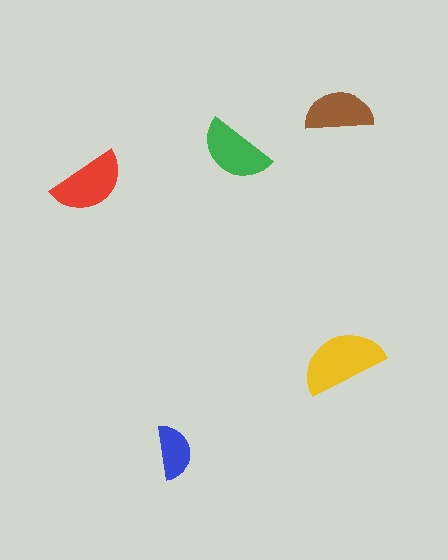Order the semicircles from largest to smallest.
the yellow one, the red one, the green one, the brown one, the blue one.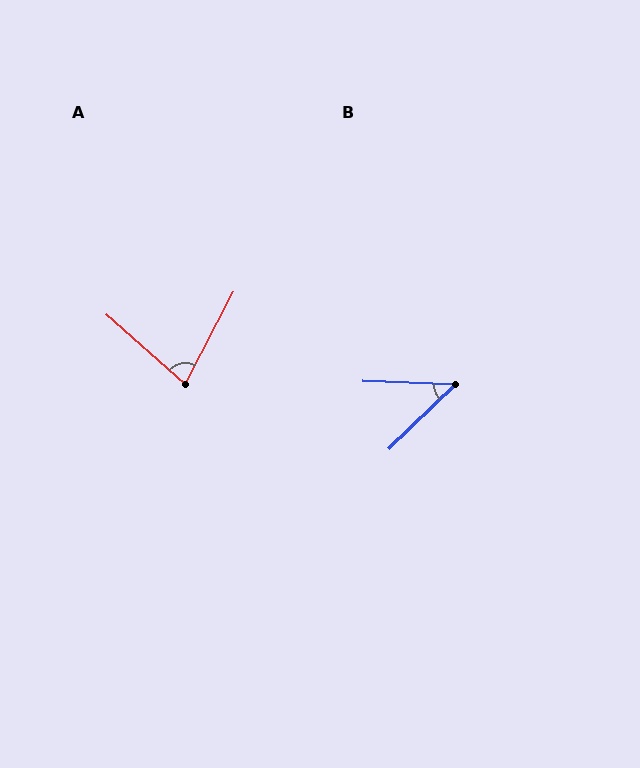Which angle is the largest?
A, at approximately 76 degrees.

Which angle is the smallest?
B, at approximately 47 degrees.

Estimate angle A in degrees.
Approximately 76 degrees.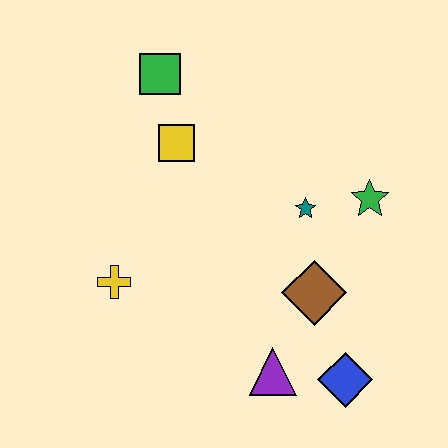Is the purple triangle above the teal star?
No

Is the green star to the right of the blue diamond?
Yes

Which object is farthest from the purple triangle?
The green square is farthest from the purple triangle.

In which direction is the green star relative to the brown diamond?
The green star is above the brown diamond.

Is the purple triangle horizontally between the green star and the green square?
Yes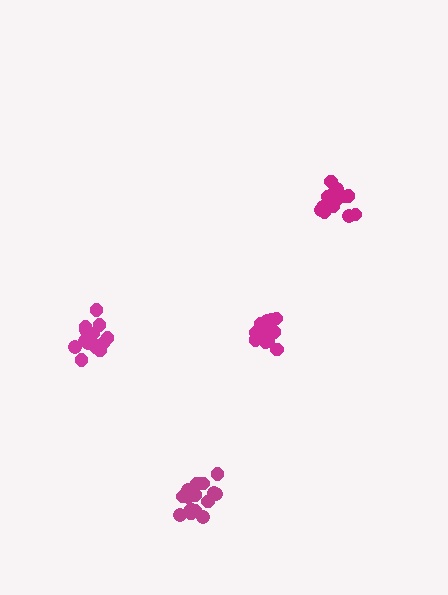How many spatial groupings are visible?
There are 4 spatial groupings.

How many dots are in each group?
Group 1: 16 dots, Group 2: 14 dots, Group 3: 14 dots, Group 4: 14 dots (58 total).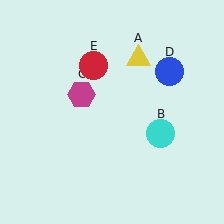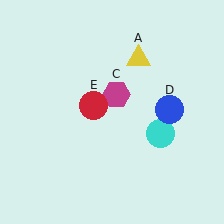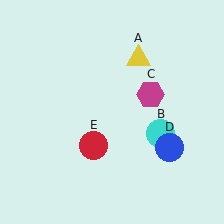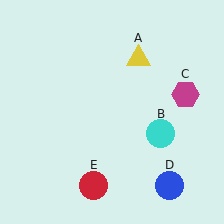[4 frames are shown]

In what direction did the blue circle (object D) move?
The blue circle (object D) moved down.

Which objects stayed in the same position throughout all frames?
Yellow triangle (object A) and cyan circle (object B) remained stationary.